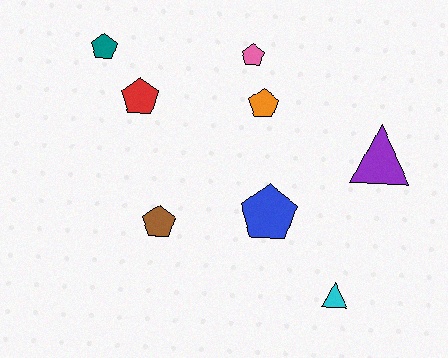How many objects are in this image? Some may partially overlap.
There are 8 objects.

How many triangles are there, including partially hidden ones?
There are 2 triangles.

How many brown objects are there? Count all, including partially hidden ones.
There is 1 brown object.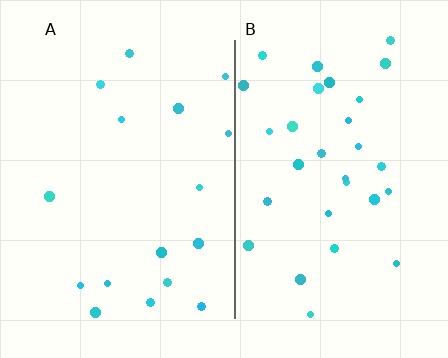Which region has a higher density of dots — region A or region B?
B (the right).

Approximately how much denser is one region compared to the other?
Approximately 1.8× — region B over region A.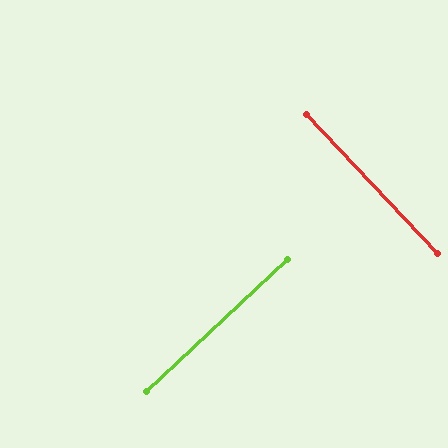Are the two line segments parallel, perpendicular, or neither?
Perpendicular — they meet at approximately 90°.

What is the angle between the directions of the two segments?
Approximately 90 degrees.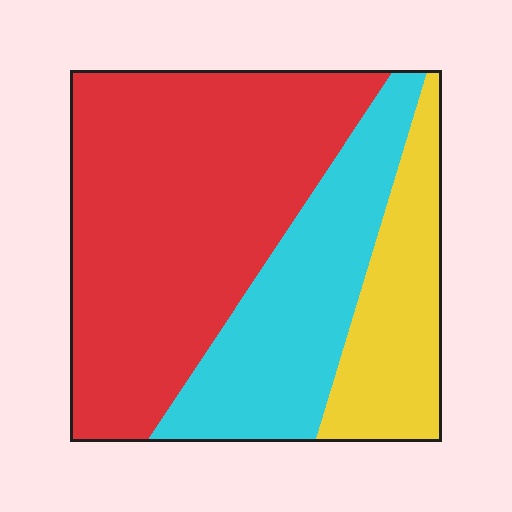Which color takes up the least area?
Yellow, at roughly 20%.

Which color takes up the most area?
Red, at roughly 55%.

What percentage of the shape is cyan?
Cyan takes up between a sixth and a third of the shape.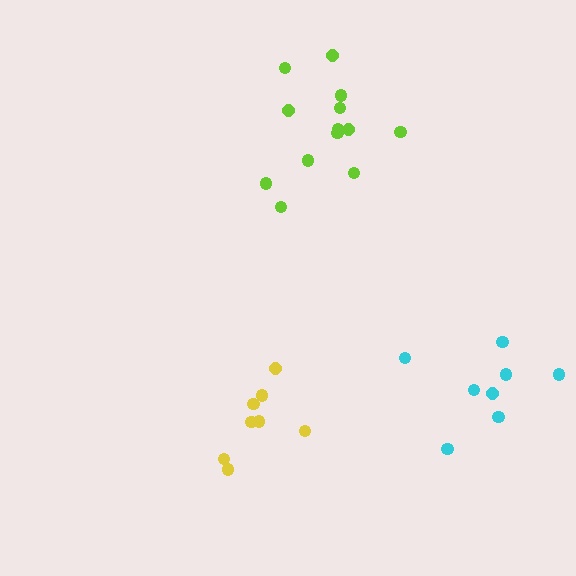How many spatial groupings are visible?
There are 3 spatial groupings.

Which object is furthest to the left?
The yellow cluster is leftmost.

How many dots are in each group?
Group 1: 8 dots, Group 2: 8 dots, Group 3: 13 dots (29 total).